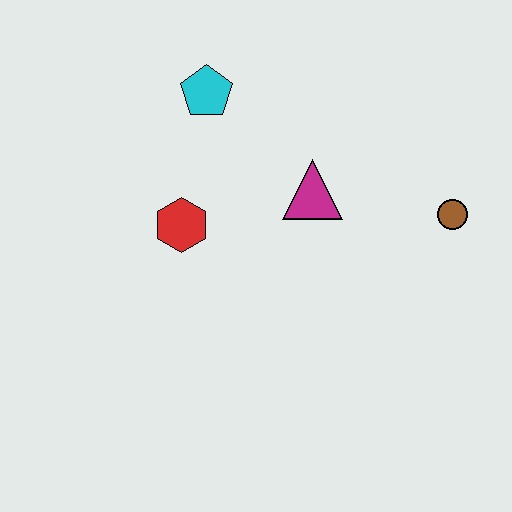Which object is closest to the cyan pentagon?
The red hexagon is closest to the cyan pentagon.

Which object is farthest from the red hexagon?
The brown circle is farthest from the red hexagon.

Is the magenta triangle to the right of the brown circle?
No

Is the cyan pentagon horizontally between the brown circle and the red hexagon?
Yes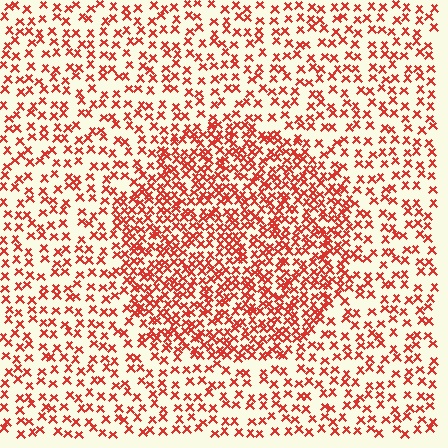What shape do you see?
I see a circle.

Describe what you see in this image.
The image contains small red elements arranged at two different densities. A circle-shaped region is visible where the elements are more densely packed than the surrounding area.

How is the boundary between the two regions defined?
The boundary is defined by a change in element density (approximately 2.0x ratio). All elements are the same color, size, and shape.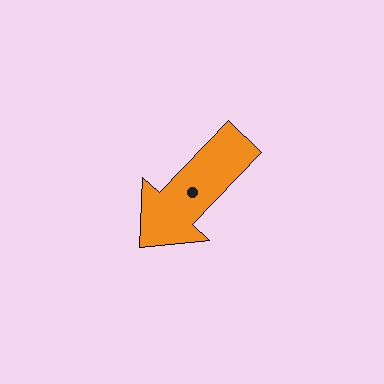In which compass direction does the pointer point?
Southwest.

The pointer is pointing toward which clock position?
Roughly 7 o'clock.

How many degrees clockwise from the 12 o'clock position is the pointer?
Approximately 223 degrees.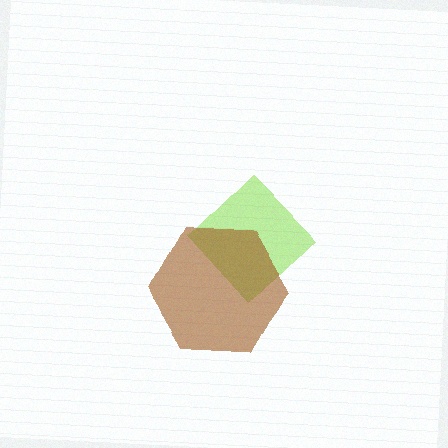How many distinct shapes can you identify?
There are 2 distinct shapes: a lime diamond, a brown hexagon.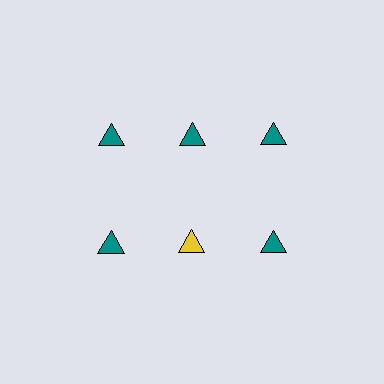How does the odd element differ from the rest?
It has a different color: yellow instead of teal.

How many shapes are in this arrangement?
There are 6 shapes arranged in a grid pattern.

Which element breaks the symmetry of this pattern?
The yellow triangle in the second row, second from left column breaks the symmetry. All other shapes are teal triangles.